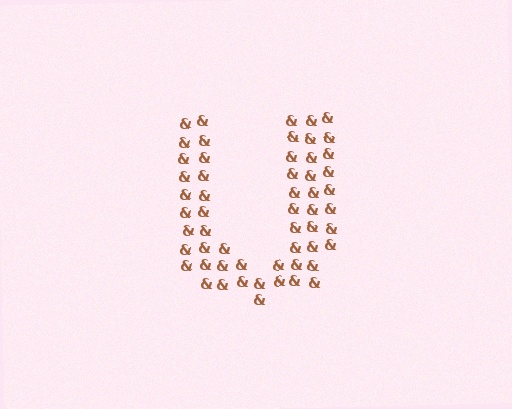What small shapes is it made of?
It is made of small ampersands.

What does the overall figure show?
The overall figure shows the letter U.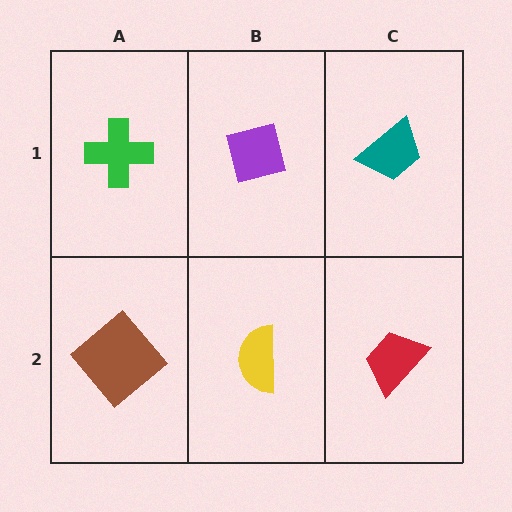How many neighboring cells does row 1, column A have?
2.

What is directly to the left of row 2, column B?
A brown diamond.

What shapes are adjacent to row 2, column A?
A green cross (row 1, column A), a yellow semicircle (row 2, column B).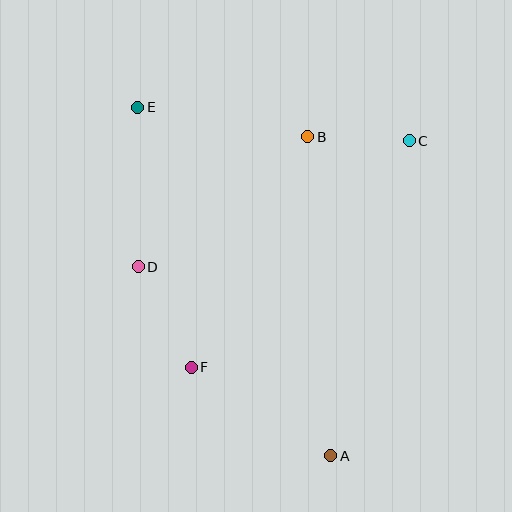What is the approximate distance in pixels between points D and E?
The distance between D and E is approximately 160 pixels.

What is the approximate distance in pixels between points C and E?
The distance between C and E is approximately 273 pixels.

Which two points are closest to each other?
Points B and C are closest to each other.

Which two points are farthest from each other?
Points A and E are farthest from each other.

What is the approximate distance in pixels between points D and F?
The distance between D and F is approximately 114 pixels.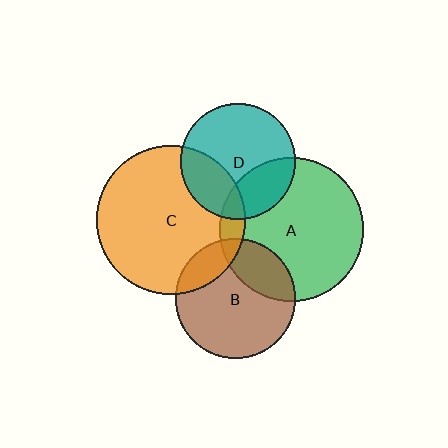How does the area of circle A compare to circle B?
Approximately 1.5 times.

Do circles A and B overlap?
Yes.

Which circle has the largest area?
Circle C (orange).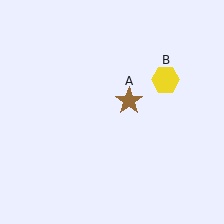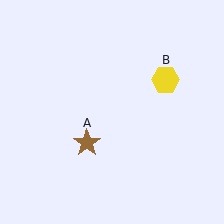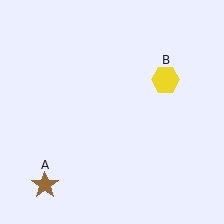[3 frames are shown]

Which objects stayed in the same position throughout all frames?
Yellow hexagon (object B) remained stationary.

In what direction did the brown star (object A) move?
The brown star (object A) moved down and to the left.